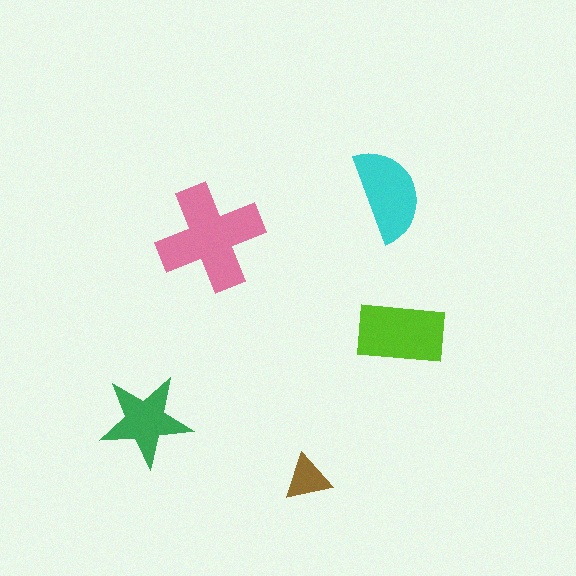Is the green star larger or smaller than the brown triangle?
Larger.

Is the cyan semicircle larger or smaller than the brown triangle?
Larger.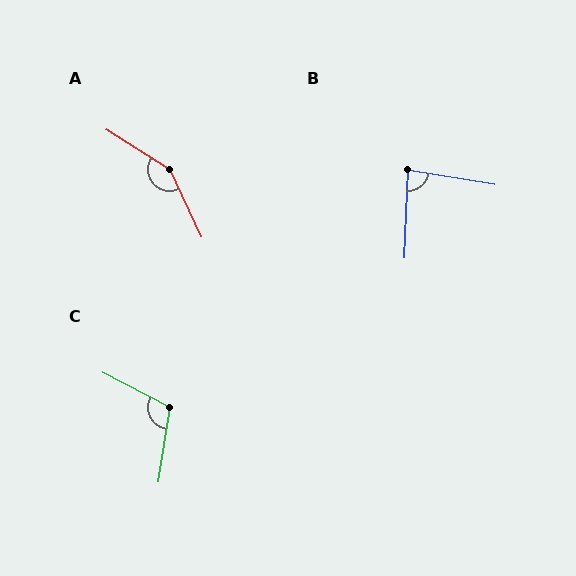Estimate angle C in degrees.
Approximately 109 degrees.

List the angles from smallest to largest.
B (83°), C (109°), A (147°).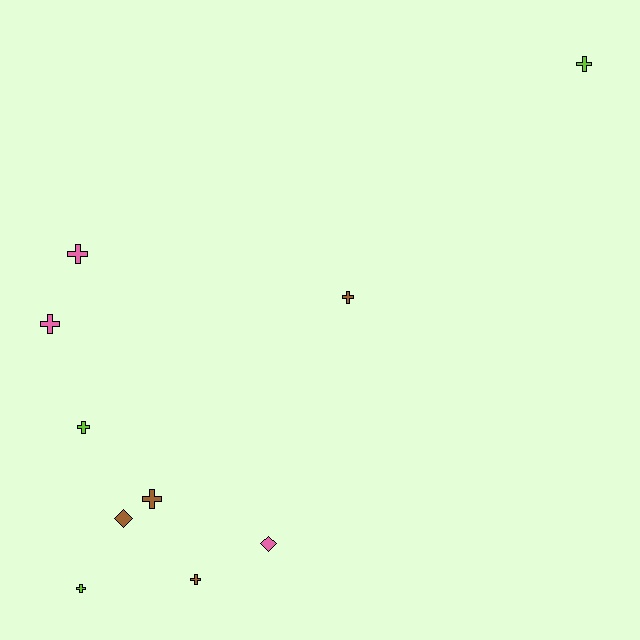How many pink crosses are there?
There are 2 pink crosses.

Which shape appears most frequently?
Cross, with 8 objects.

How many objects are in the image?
There are 10 objects.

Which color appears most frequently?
Brown, with 4 objects.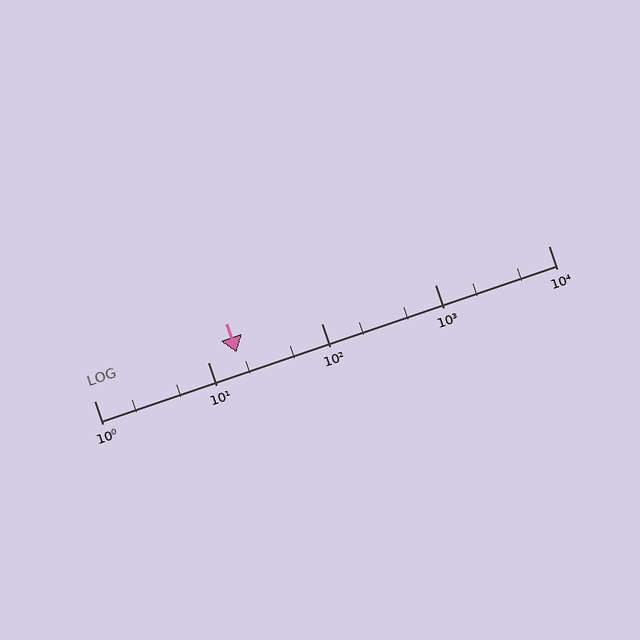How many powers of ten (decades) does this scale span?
The scale spans 4 decades, from 1 to 10000.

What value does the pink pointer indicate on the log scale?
The pointer indicates approximately 18.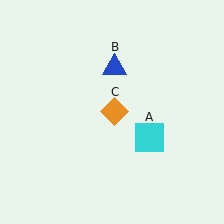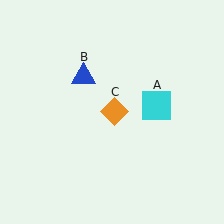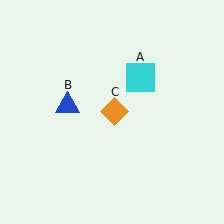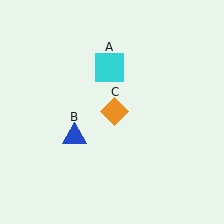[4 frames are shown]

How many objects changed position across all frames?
2 objects changed position: cyan square (object A), blue triangle (object B).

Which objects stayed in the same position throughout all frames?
Orange diamond (object C) remained stationary.